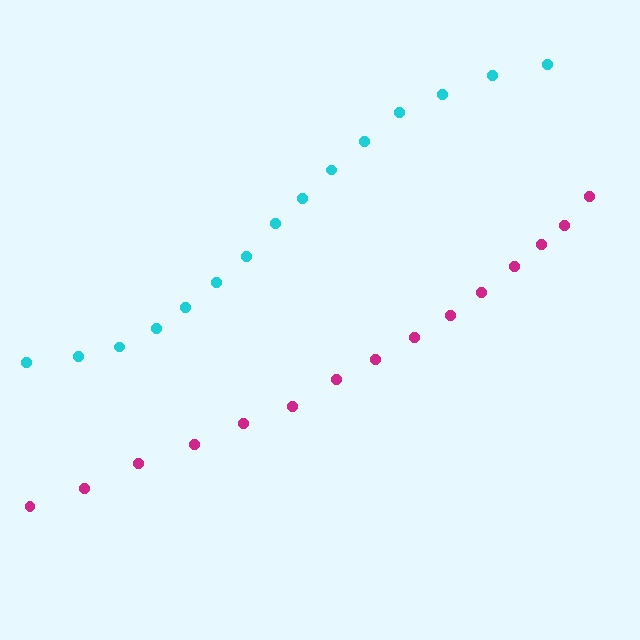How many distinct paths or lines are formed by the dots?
There are 2 distinct paths.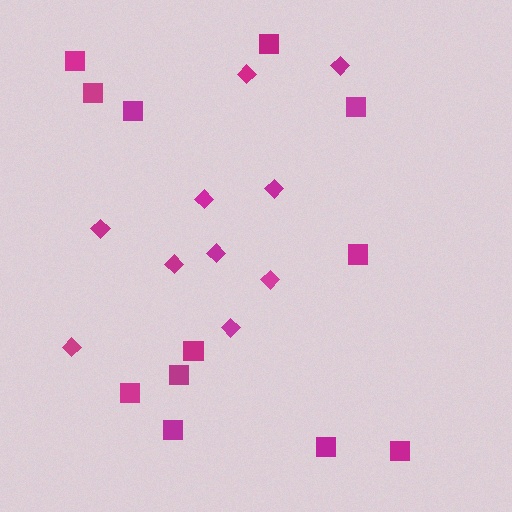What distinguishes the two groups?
There are 2 groups: one group of diamonds (10) and one group of squares (12).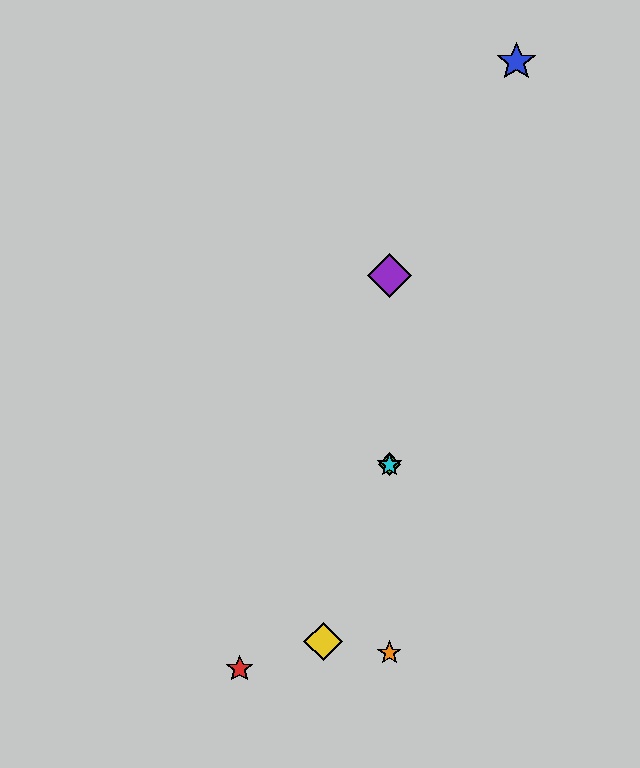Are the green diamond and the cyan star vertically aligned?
Yes, both are at x≈389.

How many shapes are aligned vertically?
4 shapes (the green diamond, the purple diamond, the orange star, the cyan star) are aligned vertically.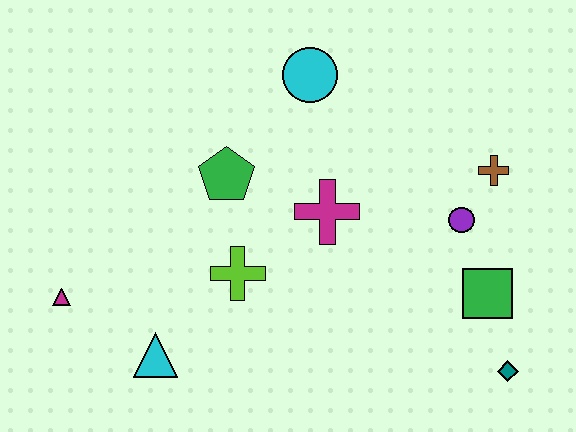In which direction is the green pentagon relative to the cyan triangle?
The green pentagon is above the cyan triangle.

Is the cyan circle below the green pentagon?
No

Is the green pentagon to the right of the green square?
No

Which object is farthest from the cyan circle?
The teal diamond is farthest from the cyan circle.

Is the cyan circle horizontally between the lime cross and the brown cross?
Yes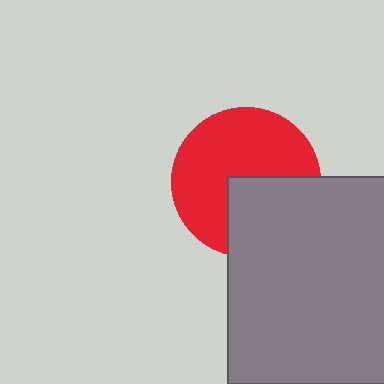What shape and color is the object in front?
The object in front is a gray square.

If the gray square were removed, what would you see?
You would see the complete red circle.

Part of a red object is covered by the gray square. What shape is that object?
It is a circle.